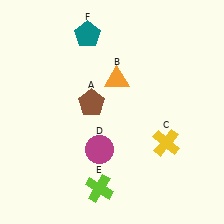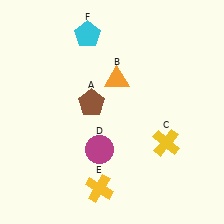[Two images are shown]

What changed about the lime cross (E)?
In Image 1, E is lime. In Image 2, it changed to yellow.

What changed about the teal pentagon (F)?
In Image 1, F is teal. In Image 2, it changed to cyan.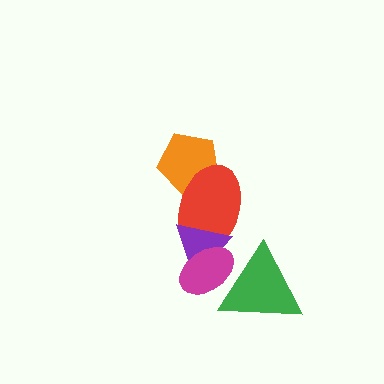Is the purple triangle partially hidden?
Yes, it is partially covered by another shape.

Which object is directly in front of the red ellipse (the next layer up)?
The purple triangle is directly in front of the red ellipse.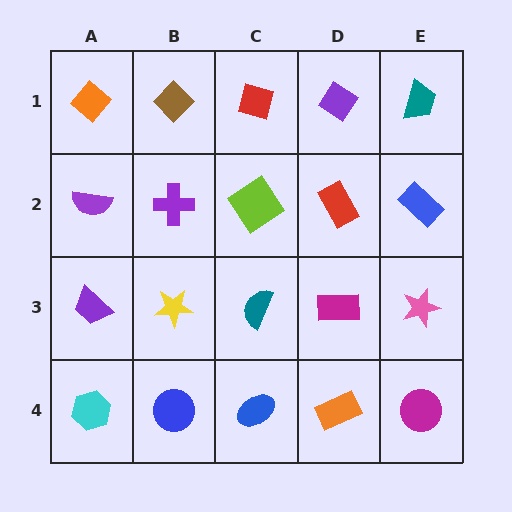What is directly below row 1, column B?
A purple cross.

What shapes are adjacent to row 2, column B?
A brown diamond (row 1, column B), a yellow star (row 3, column B), a purple semicircle (row 2, column A), a lime diamond (row 2, column C).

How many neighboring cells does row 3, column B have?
4.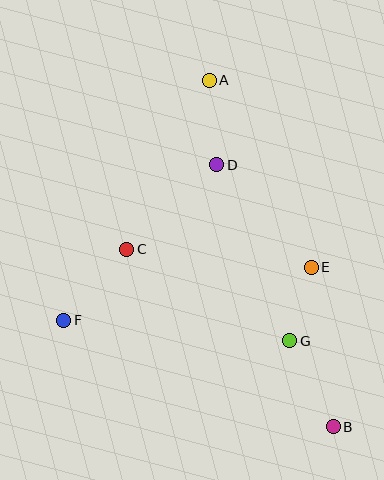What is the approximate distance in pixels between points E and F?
The distance between E and F is approximately 253 pixels.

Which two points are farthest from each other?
Points A and B are farthest from each other.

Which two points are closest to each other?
Points E and G are closest to each other.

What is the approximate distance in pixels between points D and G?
The distance between D and G is approximately 191 pixels.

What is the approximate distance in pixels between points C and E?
The distance between C and E is approximately 186 pixels.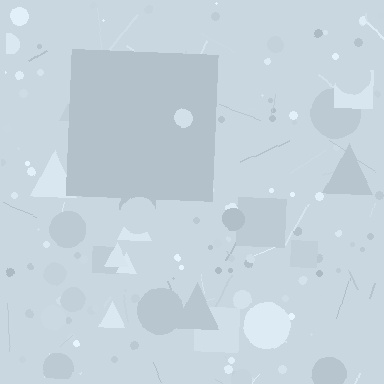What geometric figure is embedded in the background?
A square is embedded in the background.